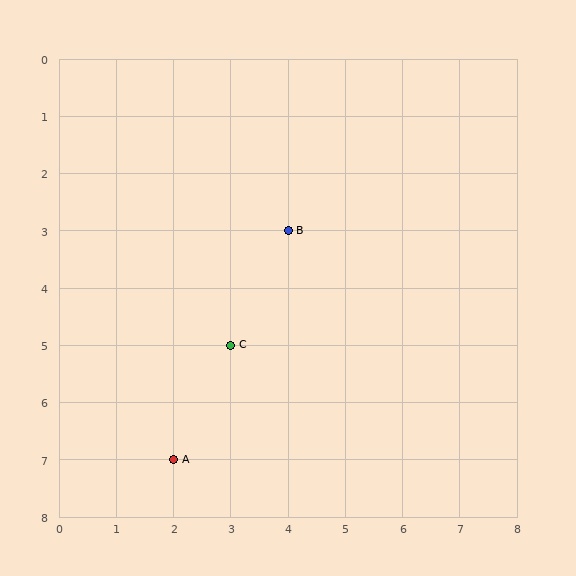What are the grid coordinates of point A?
Point A is at grid coordinates (2, 7).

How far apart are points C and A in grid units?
Points C and A are 1 column and 2 rows apart (about 2.2 grid units diagonally).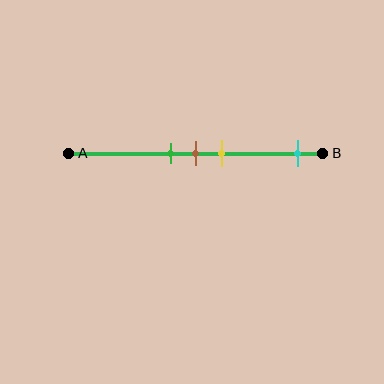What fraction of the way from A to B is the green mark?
The green mark is approximately 40% (0.4) of the way from A to B.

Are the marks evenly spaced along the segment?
No, the marks are not evenly spaced.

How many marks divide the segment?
There are 4 marks dividing the segment.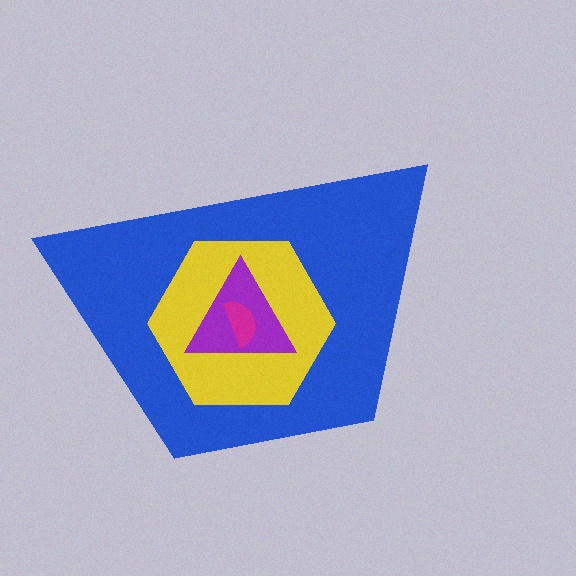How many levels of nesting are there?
4.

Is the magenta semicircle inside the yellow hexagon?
Yes.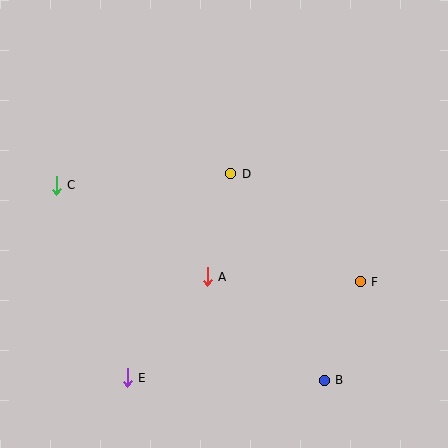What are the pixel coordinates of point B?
Point B is at (324, 380).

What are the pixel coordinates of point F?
Point F is at (360, 282).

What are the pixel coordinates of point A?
Point A is at (207, 277).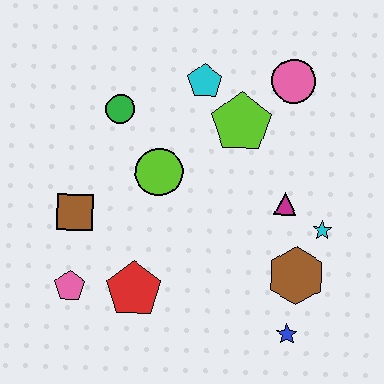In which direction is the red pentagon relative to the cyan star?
The red pentagon is to the left of the cyan star.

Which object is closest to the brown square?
The pink pentagon is closest to the brown square.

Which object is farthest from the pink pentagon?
The pink circle is farthest from the pink pentagon.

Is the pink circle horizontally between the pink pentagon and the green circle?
No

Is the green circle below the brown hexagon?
No